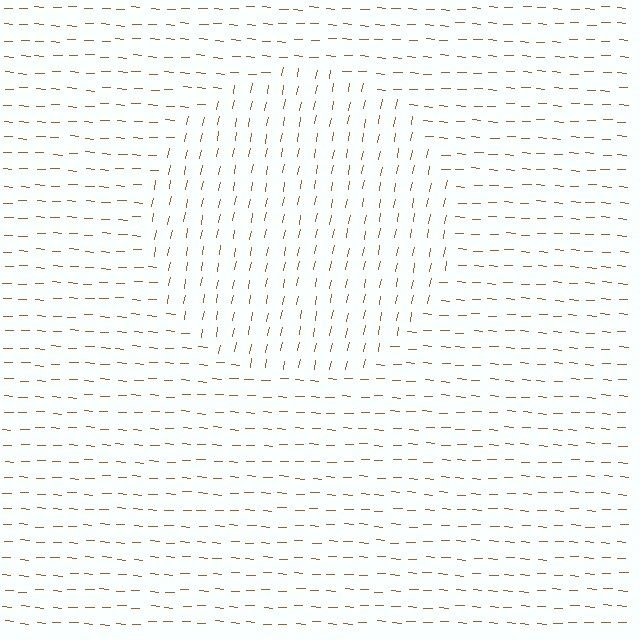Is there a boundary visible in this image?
Yes, there is a texture boundary formed by a change in line orientation.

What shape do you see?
I see a circle.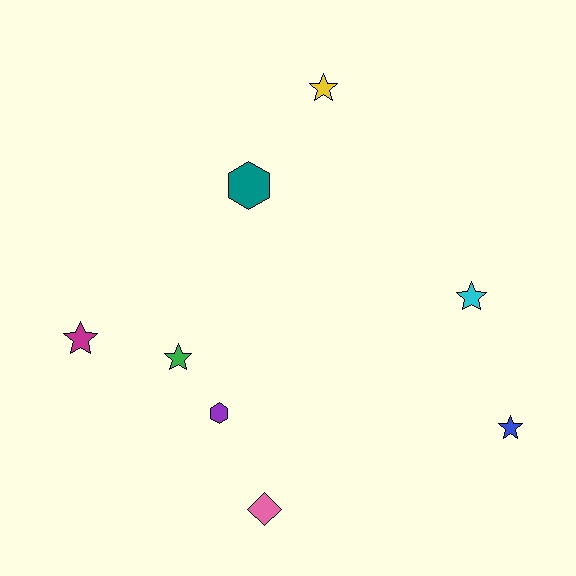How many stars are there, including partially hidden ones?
There are 5 stars.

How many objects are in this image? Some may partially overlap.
There are 8 objects.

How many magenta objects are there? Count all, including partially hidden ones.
There is 1 magenta object.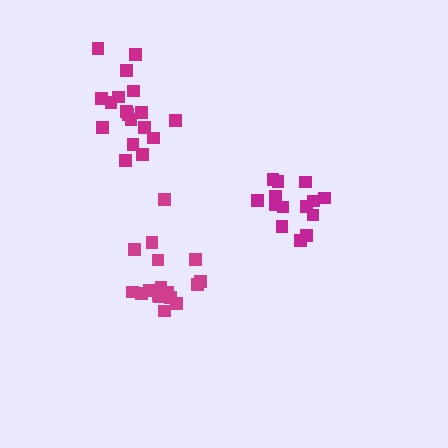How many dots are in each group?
Group 1: 14 dots, Group 2: 18 dots, Group 3: 19 dots (51 total).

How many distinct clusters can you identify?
There are 3 distinct clusters.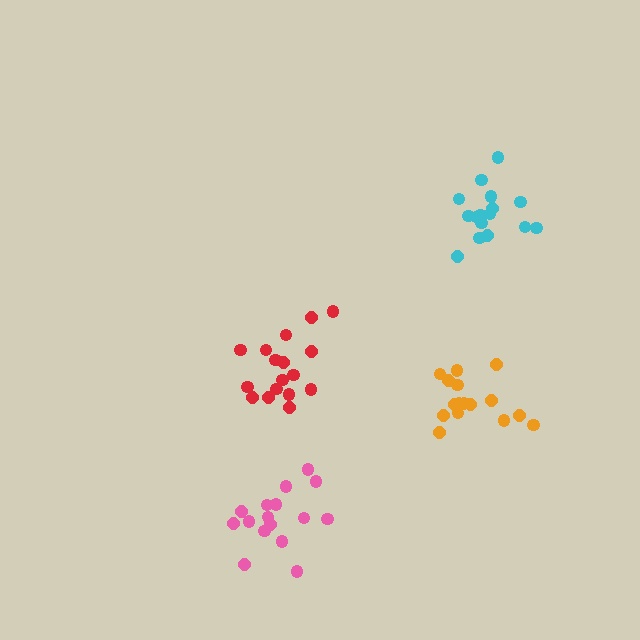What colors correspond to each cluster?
The clusters are colored: red, cyan, orange, pink.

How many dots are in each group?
Group 1: 17 dots, Group 2: 16 dots, Group 3: 16 dots, Group 4: 16 dots (65 total).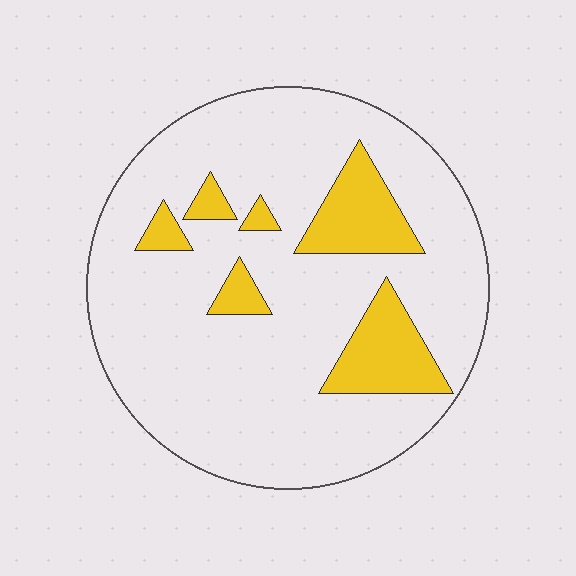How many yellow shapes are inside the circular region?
6.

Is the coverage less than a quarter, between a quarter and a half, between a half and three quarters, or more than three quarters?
Less than a quarter.